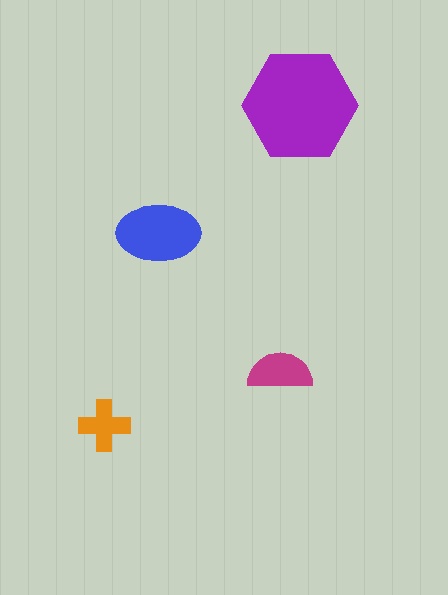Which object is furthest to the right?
The purple hexagon is rightmost.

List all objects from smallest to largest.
The orange cross, the magenta semicircle, the blue ellipse, the purple hexagon.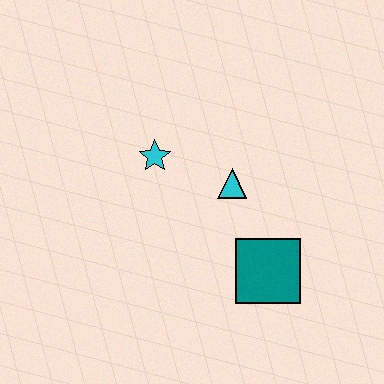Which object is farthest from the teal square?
The cyan star is farthest from the teal square.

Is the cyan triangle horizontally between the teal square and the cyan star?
Yes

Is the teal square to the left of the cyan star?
No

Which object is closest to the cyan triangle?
The cyan star is closest to the cyan triangle.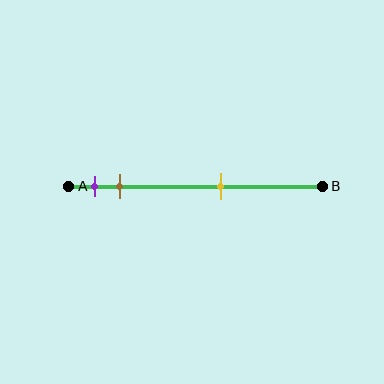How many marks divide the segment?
There are 3 marks dividing the segment.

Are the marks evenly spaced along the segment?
No, the marks are not evenly spaced.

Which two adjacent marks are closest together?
The purple and brown marks are the closest adjacent pair.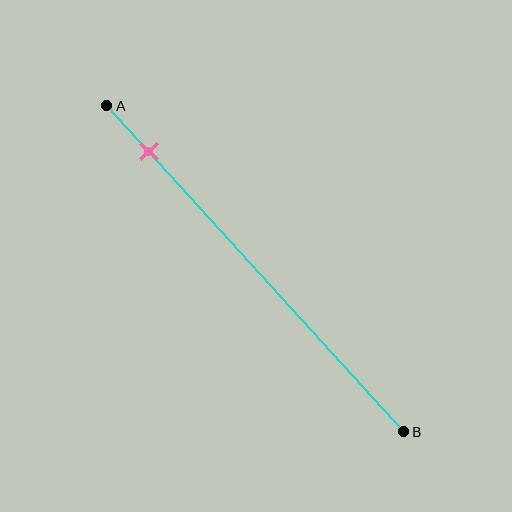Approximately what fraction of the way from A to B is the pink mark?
The pink mark is approximately 15% of the way from A to B.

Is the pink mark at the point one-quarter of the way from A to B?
No, the mark is at about 15% from A, not at the 25% one-quarter point.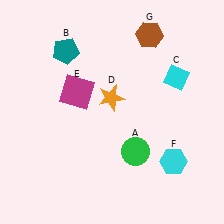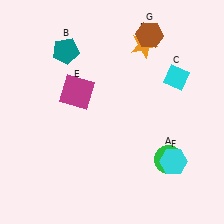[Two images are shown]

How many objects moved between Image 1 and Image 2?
2 objects moved between the two images.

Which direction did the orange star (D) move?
The orange star (D) moved up.